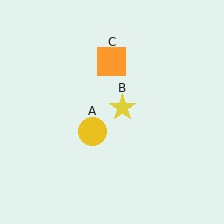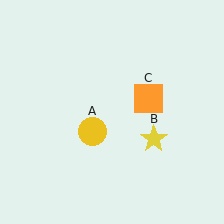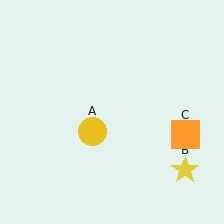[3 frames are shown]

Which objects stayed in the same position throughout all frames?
Yellow circle (object A) remained stationary.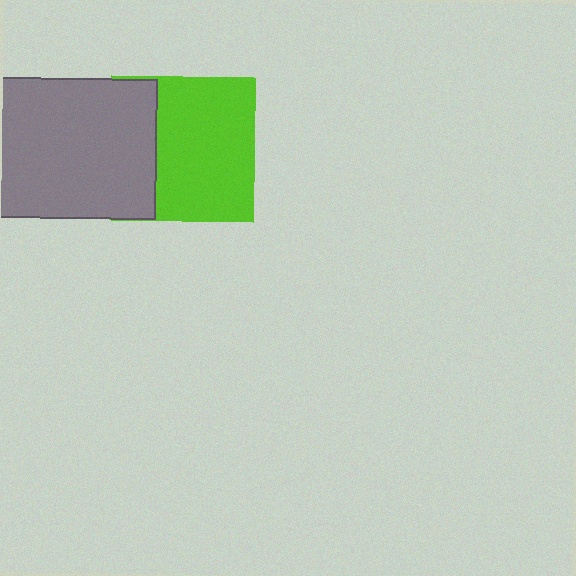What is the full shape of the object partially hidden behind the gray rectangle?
The partially hidden object is a lime square.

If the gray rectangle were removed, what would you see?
You would see the complete lime square.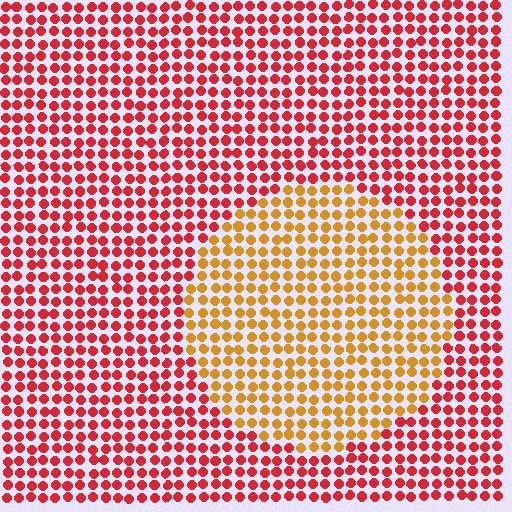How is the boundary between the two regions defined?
The boundary is defined purely by a slight shift in hue (about 43 degrees). Spacing, size, and orientation are identical on both sides.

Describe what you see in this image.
The image is filled with small red elements in a uniform arrangement. A circle-shaped region is visible where the elements are tinted to a slightly different hue, forming a subtle color boundary.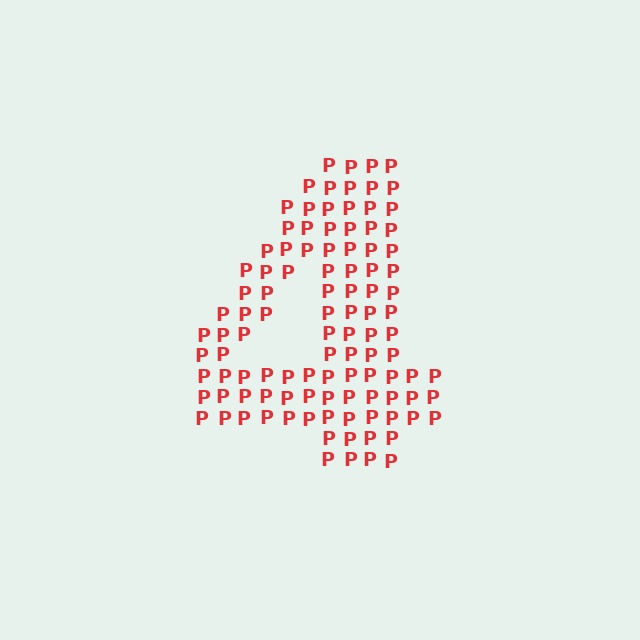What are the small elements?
The small elements are letter P's.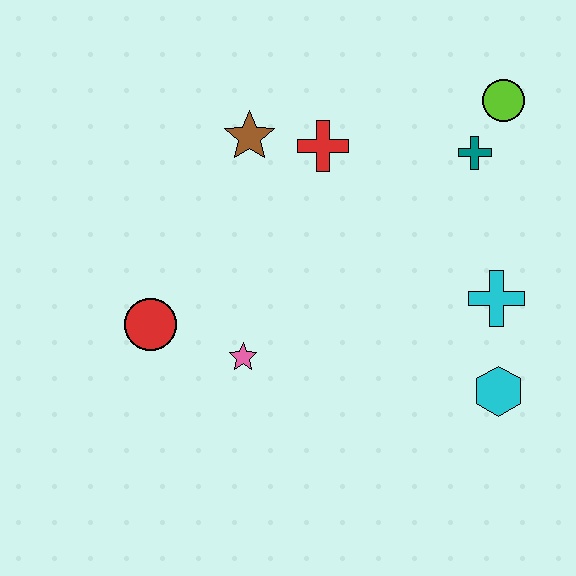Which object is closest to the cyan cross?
The cyan hexagon is closest to the cyan cross.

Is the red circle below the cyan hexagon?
No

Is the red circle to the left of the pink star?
Yes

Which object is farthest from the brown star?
The cyan hexagon is farthest from the brown star.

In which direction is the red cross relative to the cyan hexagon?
The red cross is above the cyan hexagon.